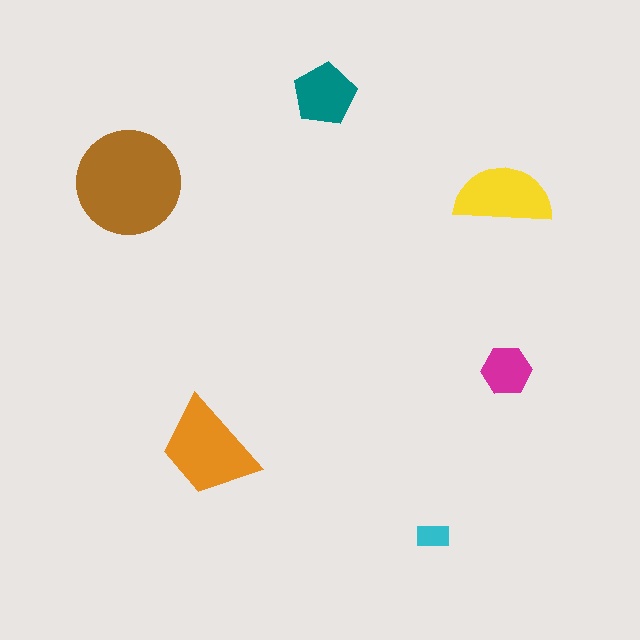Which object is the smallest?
The cyan rectangle.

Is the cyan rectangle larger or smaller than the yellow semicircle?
Smaller.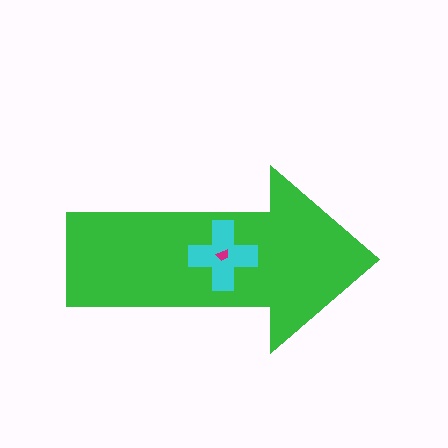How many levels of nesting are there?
3.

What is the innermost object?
The magenta trapezoid.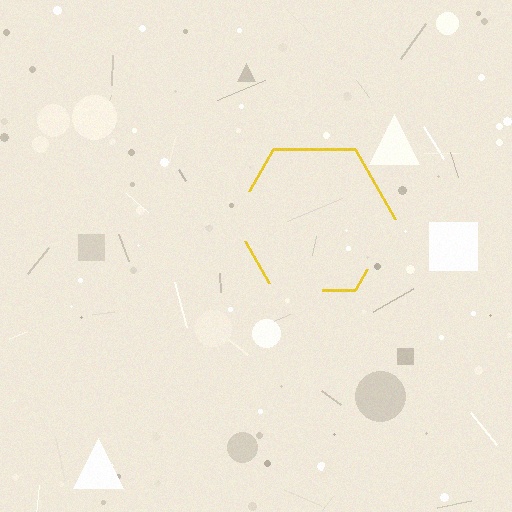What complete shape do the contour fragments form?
The contour fragments form a hexagon.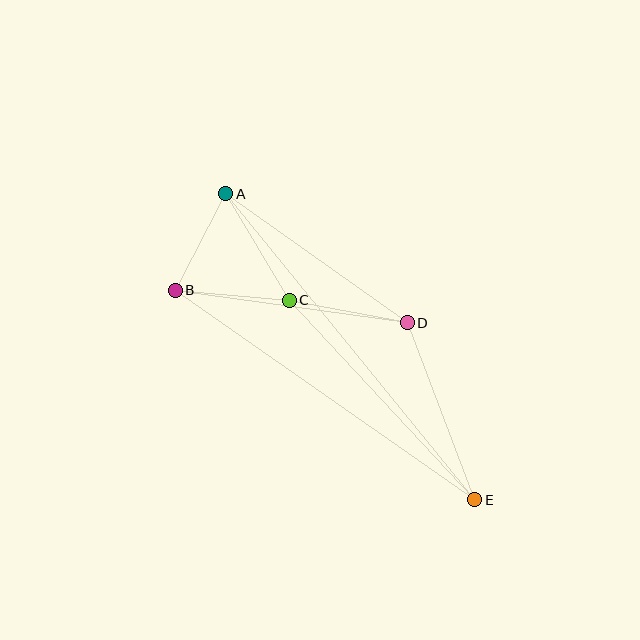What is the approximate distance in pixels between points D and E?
The distance between D and E is approximately 190 pixels.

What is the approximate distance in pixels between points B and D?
The distance between B and D is approximately 234 pixels.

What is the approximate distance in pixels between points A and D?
The distance between A and D is approximately 223 pixels.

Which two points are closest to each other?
Points A and B are closest to each other.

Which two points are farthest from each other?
Points A and E are farthest from each other.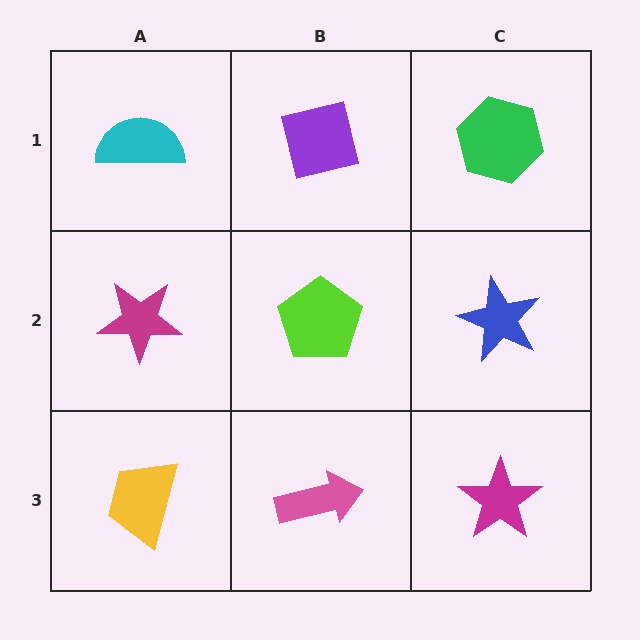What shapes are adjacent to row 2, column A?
A cyan semicircle (row 1, column A), a yellow trapezoid (row 3, column A), a lime pentagon (row 2, column B).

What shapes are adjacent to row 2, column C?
A green hexagon (row 1, column C), a magenta star (row 3, column C), a lime pentagon (row 2, column B).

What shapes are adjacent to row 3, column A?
A magenta star (row 2, column A), a pink arrow (row 3, column B).